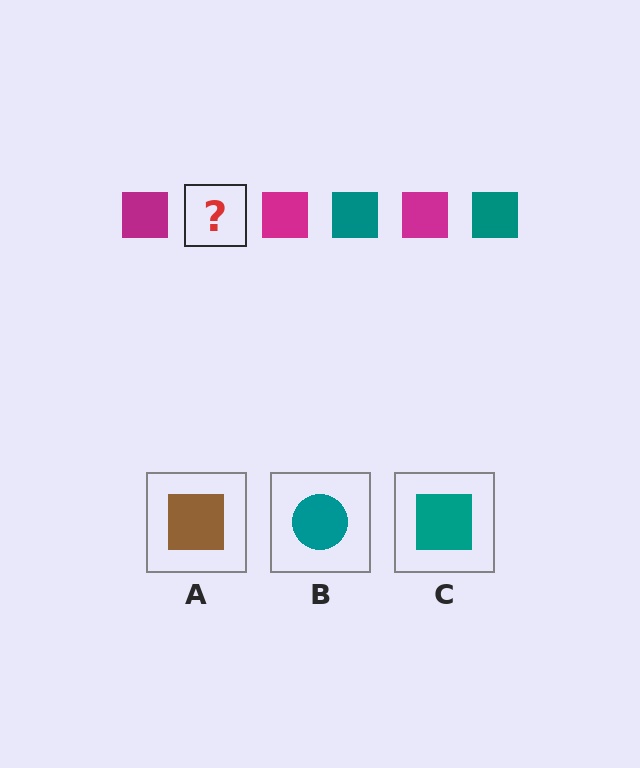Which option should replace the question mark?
Option C.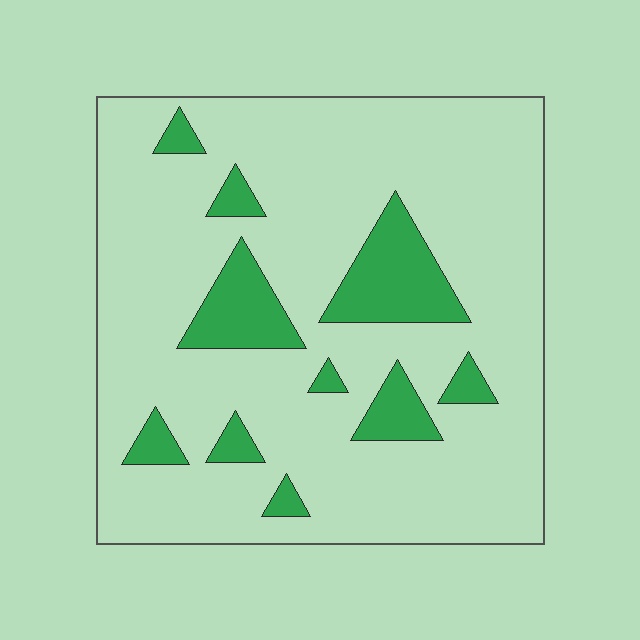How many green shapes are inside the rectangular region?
10.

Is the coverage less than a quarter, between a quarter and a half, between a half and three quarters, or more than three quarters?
Less than a quarter.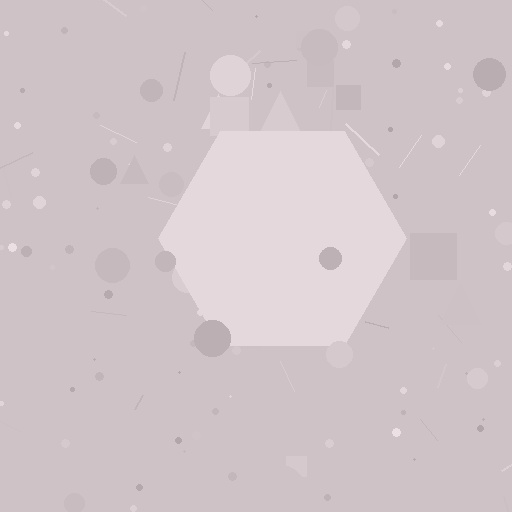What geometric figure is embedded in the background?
A hexagon is embedded in the background.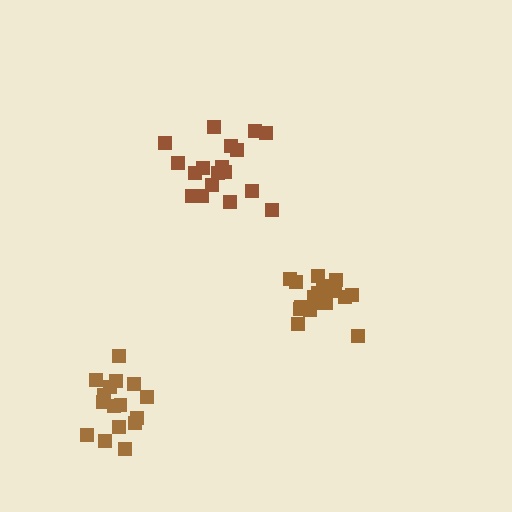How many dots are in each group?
Group 1: 18 dots, Group 2: 20 dots, Group 3: 16 dots (54 total).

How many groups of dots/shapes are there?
There are 3 groups.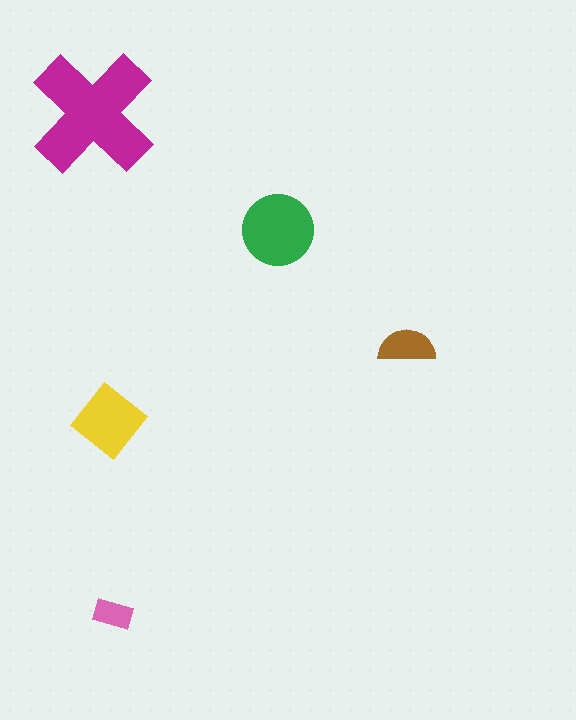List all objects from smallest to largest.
The pink rectangle, the brown semicircle, the yellow diamond, the green circle, the magenta cross.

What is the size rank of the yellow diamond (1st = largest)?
3rd.